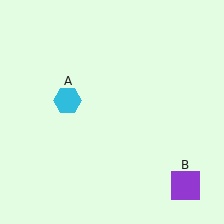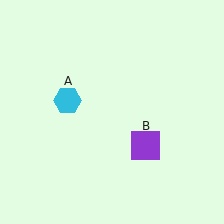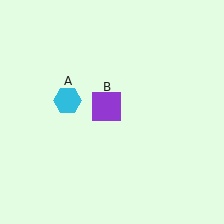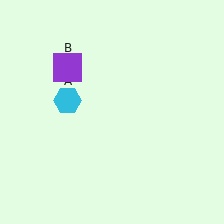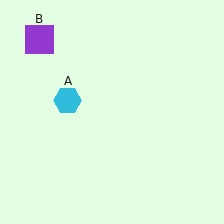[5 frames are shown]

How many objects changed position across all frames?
1 object changed position: purple square (object B).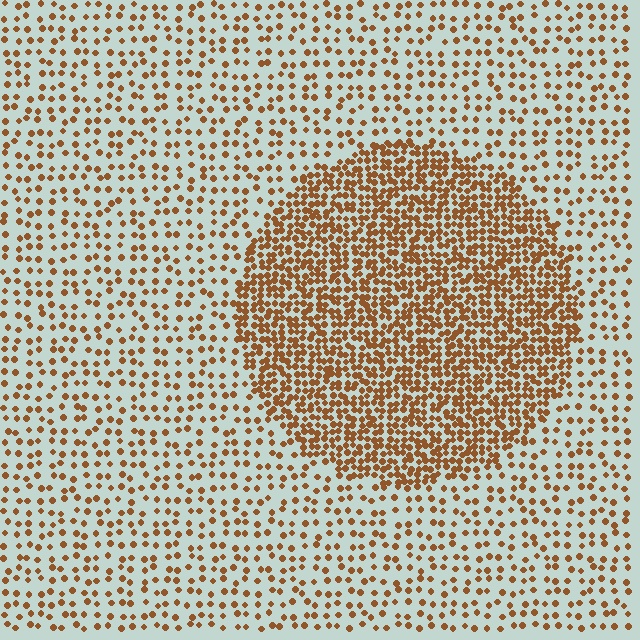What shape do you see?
I see a circle.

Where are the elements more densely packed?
The elements are more densely packed inside the circle boundary.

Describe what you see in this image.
The image contains small brown elements arranged at two different densities. A circle-shaped region is visible where the elements are more densely packed than the surrounding area.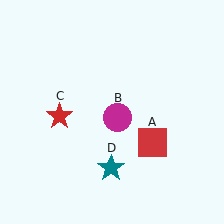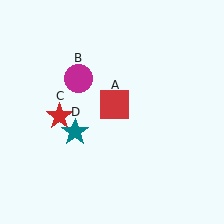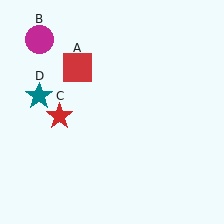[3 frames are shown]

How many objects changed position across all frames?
3 objects changed position: red square (object A), magenta circle (object B), teal star (object D).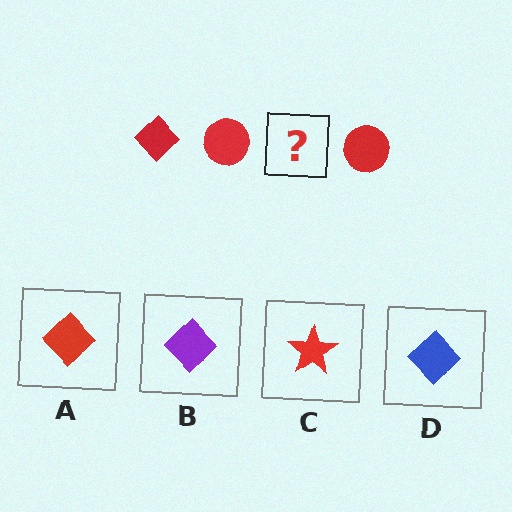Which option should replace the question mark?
Option A.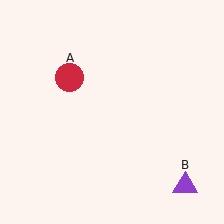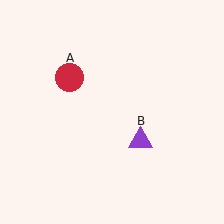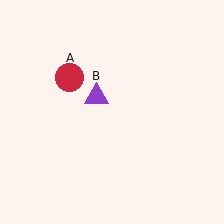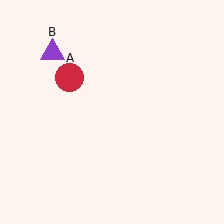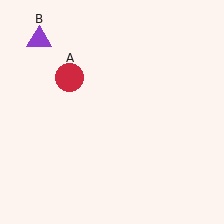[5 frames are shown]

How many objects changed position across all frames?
1 object changed position: purple triangle (object B).